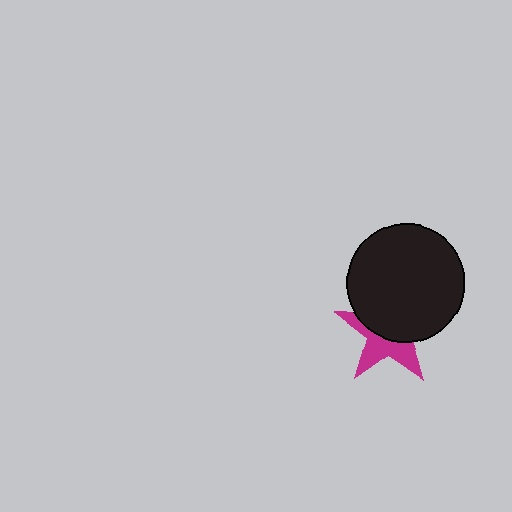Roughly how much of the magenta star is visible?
A small part of it is visible (roughly 44%).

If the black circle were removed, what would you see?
You would see the complete magenta star.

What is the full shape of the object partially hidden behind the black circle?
The partially hidden object is a magenta star.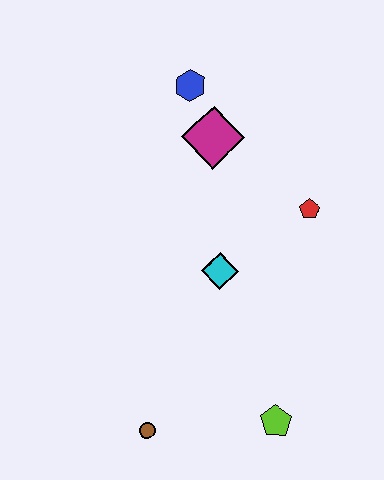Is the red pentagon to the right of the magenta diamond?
Yes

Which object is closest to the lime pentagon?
The brown circle is closest to the lime pentagon.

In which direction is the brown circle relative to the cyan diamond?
The brown circle is below the cyan diamond.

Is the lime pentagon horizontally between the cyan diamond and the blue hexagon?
No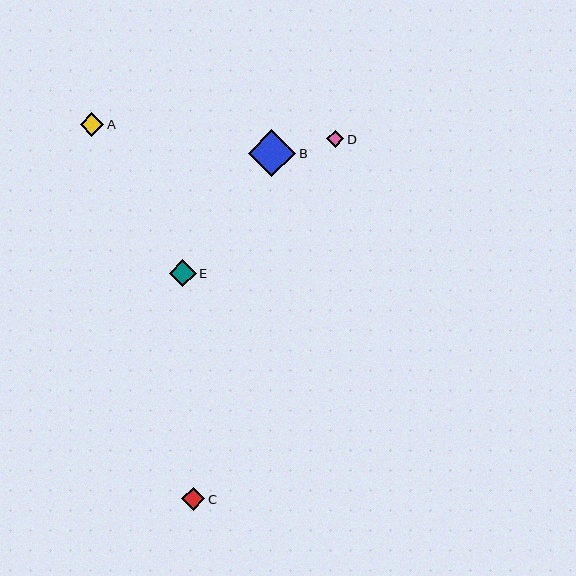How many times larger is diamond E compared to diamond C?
Diamond E is approximately 1.2 times the size of diamond C.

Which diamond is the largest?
Diamond B is the largest with a size of approximately 48 pixels.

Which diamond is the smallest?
Diamond D is the smallest with a size of approximately 17 pixels.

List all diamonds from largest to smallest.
From largest to smallest: B, E, A, C, D.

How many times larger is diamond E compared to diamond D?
Diamond E is approximately 1.6 times the size of diamond D.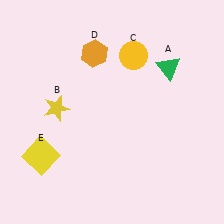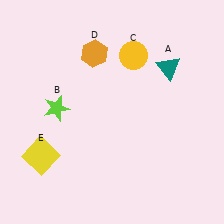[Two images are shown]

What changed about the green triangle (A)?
In Image 1, A is green. In Image 2, it changed to teal.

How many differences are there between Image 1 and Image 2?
There are 2 differences between the two images.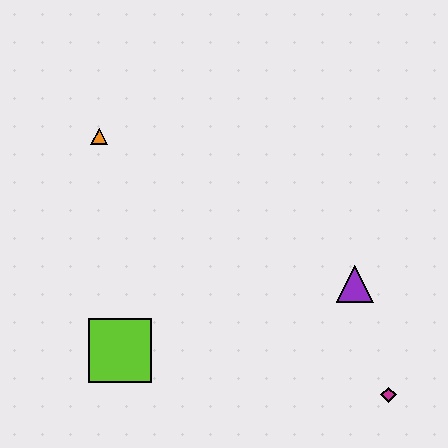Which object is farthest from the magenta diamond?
The orange triangle is farthest from the magenta diamond.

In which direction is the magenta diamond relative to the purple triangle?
The magenta diamond is below the purple triangle.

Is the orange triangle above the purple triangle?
Yes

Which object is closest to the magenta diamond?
The purple triangle is closest to the magenta diamond.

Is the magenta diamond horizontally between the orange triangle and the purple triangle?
No